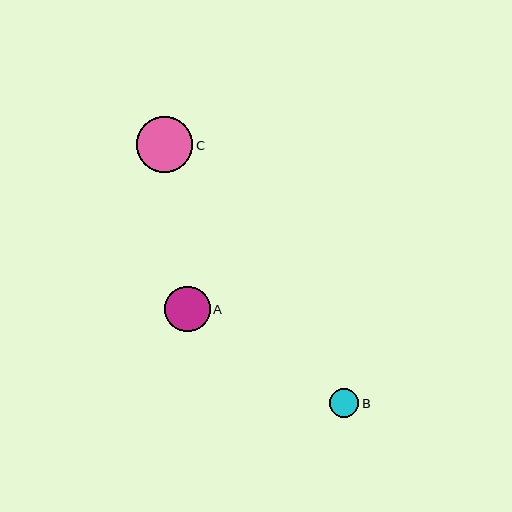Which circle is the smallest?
Circle B is the smallest with a size of approximately 29 pixels.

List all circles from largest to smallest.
From largest to smallest: C, A, B.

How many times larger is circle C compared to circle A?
Circle C is approximately 1.2 times the size of circle A.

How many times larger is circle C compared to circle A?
Circle C is approximately 1.2 times the size of circle A.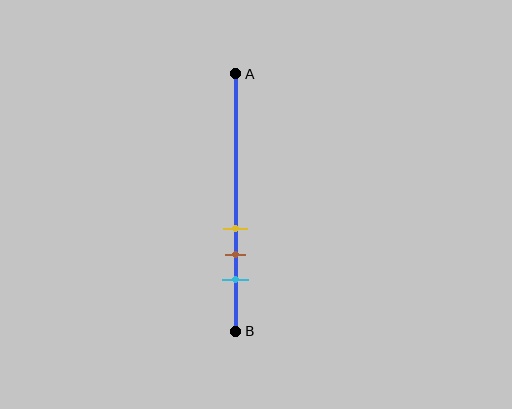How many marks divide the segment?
There are 3 marks dividing the segment.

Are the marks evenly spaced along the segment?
Yes, the marks are approximately evenly spaced.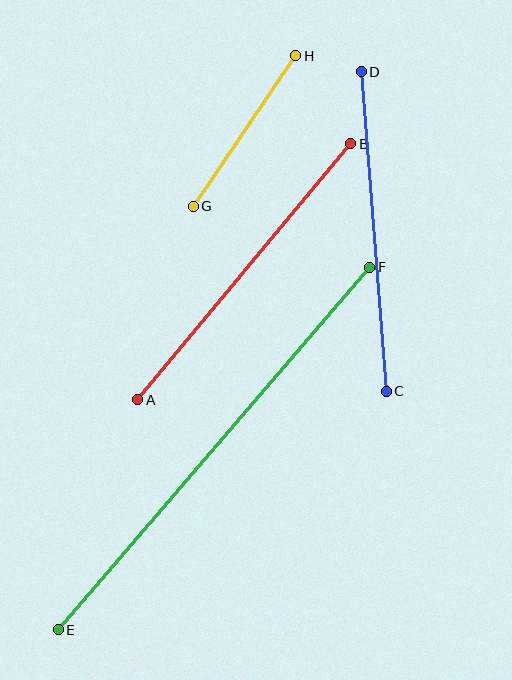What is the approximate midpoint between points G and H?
The midpoint is at approximately (244, 131) pixels.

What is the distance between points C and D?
The distance is approximately 320 pixels.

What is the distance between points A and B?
The distance is approximately 333 pixels.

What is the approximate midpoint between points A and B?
The midpoint is at approximately (244, 272) pixels.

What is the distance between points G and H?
The distance is approximately 182 pixels.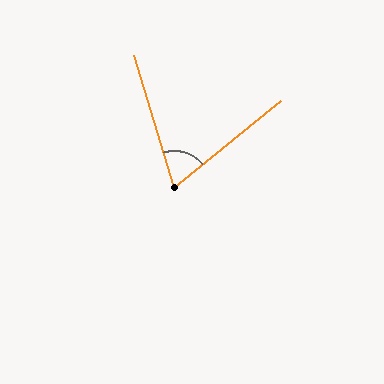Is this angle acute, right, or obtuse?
It is acute.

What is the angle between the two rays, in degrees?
Approximately 68 degrees.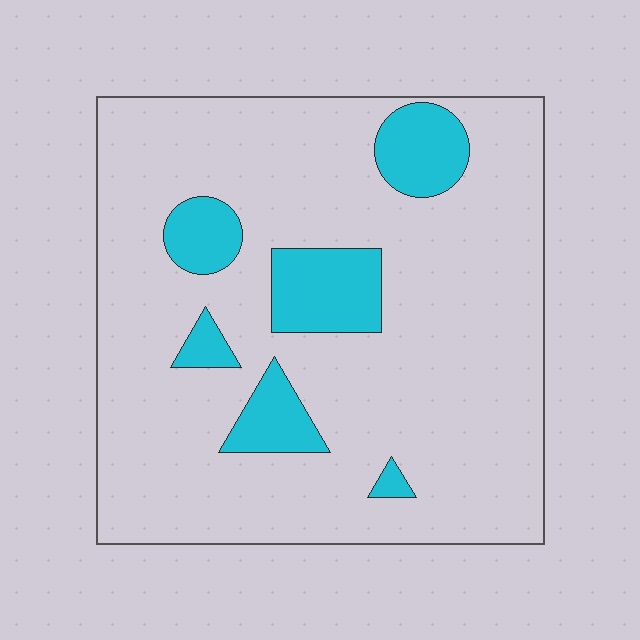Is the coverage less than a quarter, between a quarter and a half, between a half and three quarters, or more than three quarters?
Less than a quarter.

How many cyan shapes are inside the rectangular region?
6.